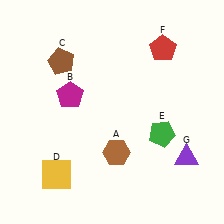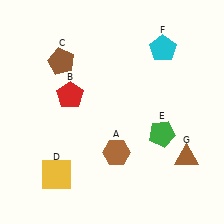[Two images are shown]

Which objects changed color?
B changed from magenta to red. F changed from red to cyan. G changed from purple to brown.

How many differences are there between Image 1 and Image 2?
There are 3 differences between the two images.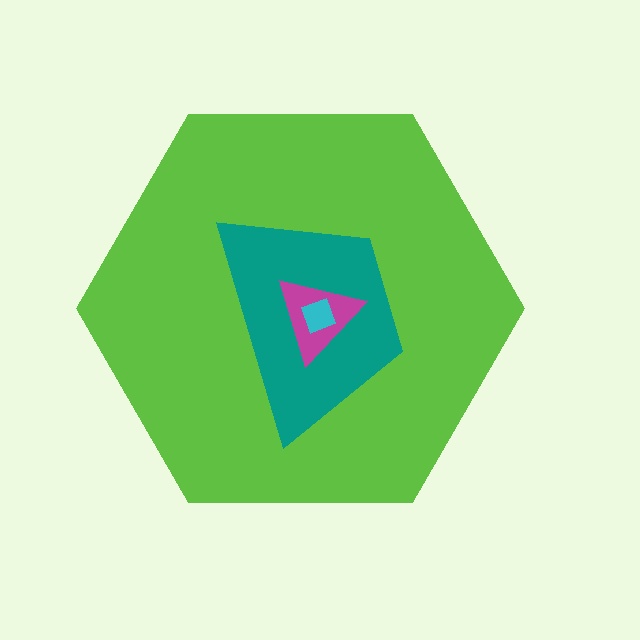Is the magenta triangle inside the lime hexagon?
Yes.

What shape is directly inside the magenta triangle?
The cyan diamond.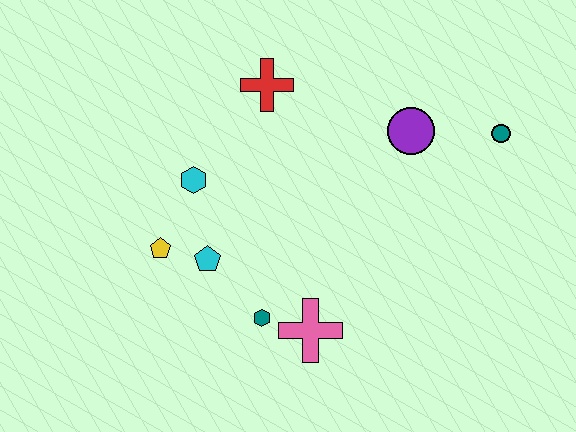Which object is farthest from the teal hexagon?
The teal circle is farthest from the teal hexagon.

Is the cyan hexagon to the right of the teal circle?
No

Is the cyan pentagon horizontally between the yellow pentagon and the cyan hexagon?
No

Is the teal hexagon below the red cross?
Yes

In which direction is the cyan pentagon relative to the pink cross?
The cyan pentagon is to the left of the pink cross.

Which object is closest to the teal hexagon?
The pink cross is closest to the teal hexagon.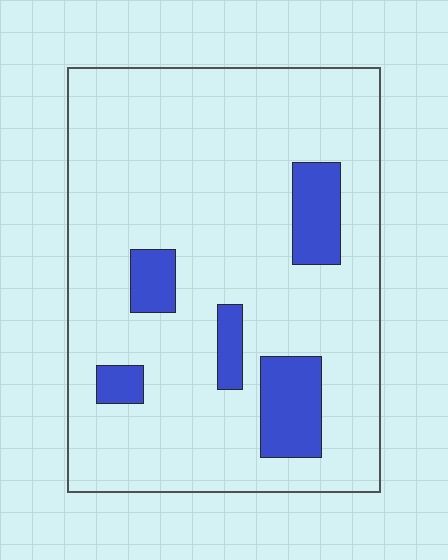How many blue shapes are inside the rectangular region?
5.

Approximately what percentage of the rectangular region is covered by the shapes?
Approximately 15%.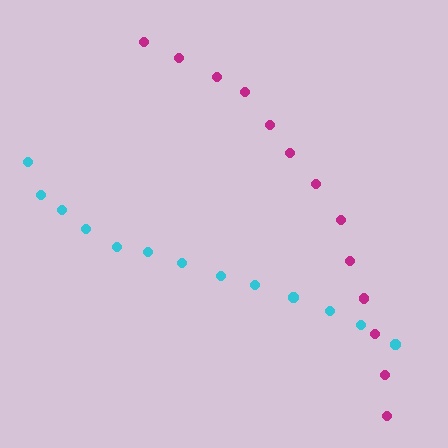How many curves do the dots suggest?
There are 2 distinct paths.